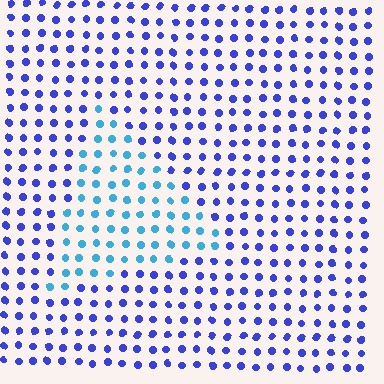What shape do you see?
I see a triangle.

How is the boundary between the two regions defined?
The boundary is defined purely by a slight shift in hue (about 42 degrees). Spacing, size, and orientation are identical on both sides.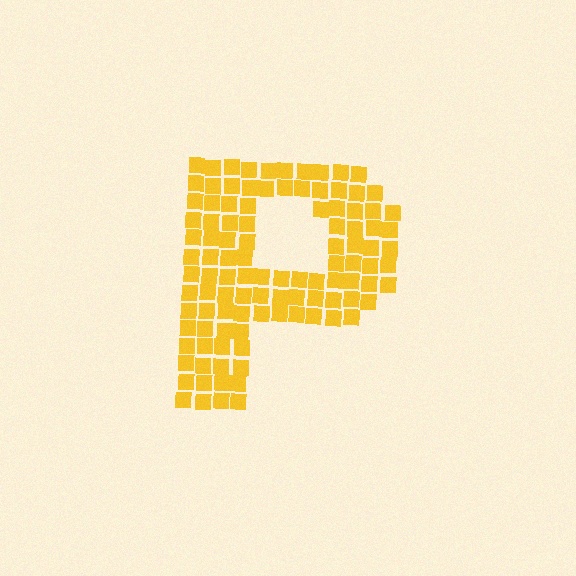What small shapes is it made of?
It is made of small squares.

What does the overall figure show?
The overall figure shows the letter P.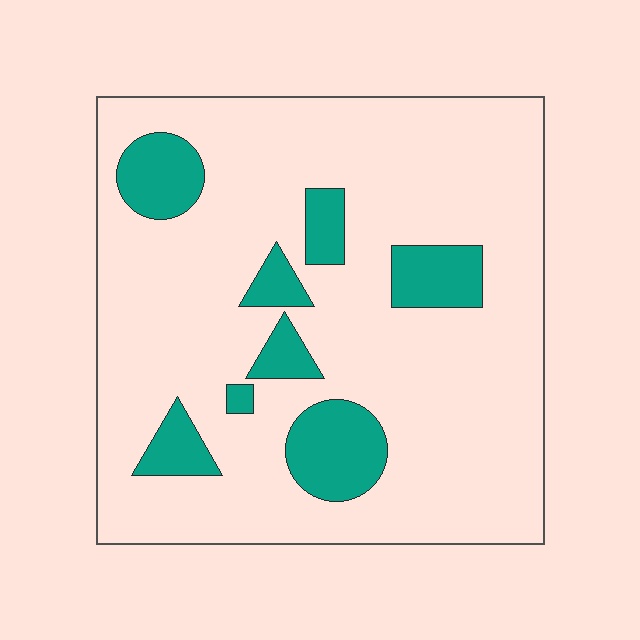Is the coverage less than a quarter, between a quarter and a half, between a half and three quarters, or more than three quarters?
Less than a quarter.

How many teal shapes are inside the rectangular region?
8.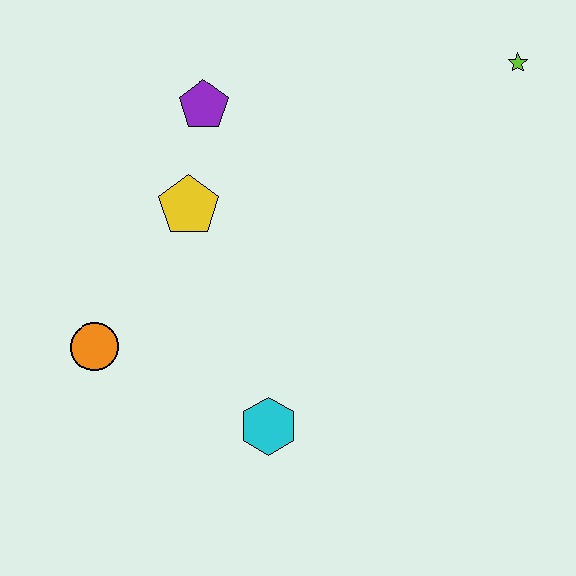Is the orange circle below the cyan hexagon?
No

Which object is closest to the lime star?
The purple pentagon is closest to the lime star.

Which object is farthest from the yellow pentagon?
The lime star is farthest from the yellow pentagon.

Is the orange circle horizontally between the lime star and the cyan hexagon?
No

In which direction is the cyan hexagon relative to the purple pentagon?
The cyan hexagon is below the purple pentagon.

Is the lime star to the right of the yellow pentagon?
Yes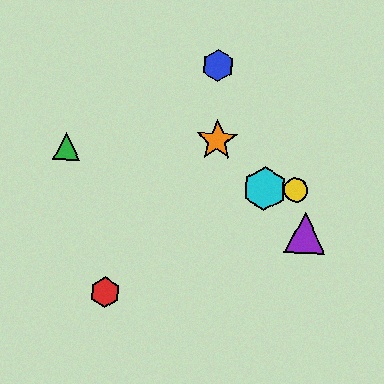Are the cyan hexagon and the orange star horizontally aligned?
No, the cyan hexagon is at y≈189 and the orange star is at y≈140.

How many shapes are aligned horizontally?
2 shapes (the yellow circle, the cyan hexagon) are aligned horizontally.